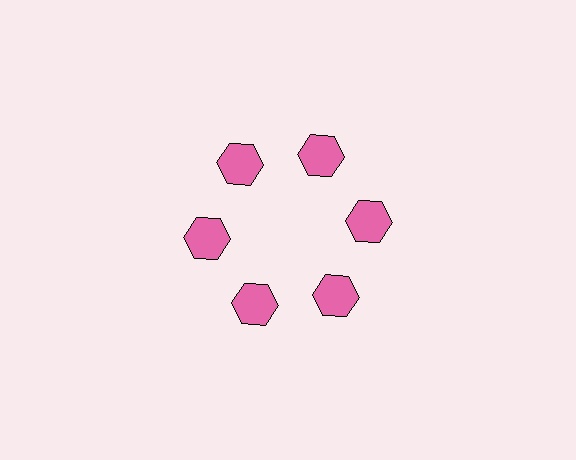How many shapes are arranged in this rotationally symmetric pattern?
There are 6 shapes, arranged in 6 groups of 1.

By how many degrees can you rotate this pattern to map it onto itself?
The pattern maps onto itself every 60 degrees of rotation.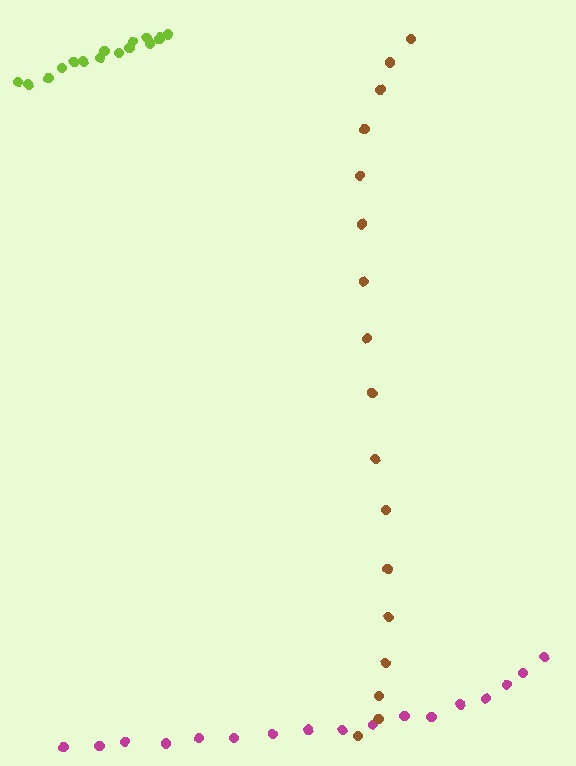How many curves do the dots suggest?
There are 3 distinct paths.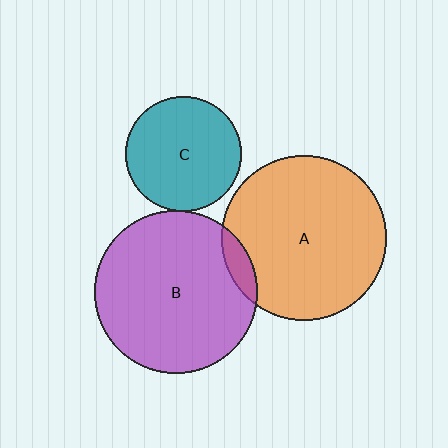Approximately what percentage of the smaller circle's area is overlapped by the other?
Approximately 5%.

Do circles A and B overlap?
Yes.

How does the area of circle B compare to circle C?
Approximately 2.0 times.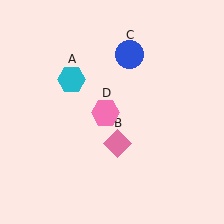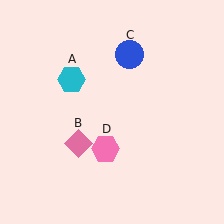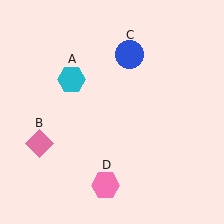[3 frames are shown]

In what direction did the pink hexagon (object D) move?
The pink hexagon (object D) moved down.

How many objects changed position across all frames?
2 objects changed position: pink diamond (object B), pink hexagon (object D).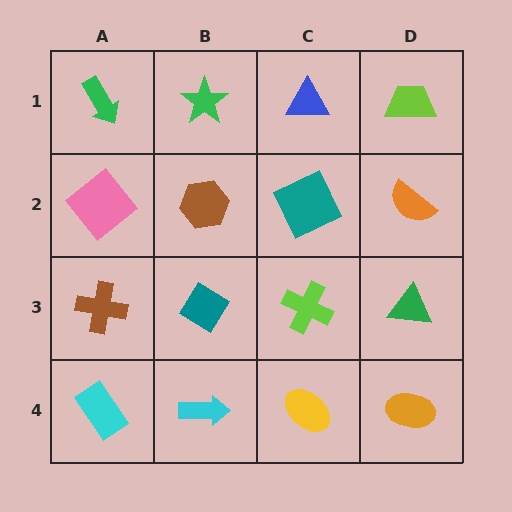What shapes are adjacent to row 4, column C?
A lime cross (row 3, column C), a cyan arrow (row 4, column B), an orange ellipse (row 4, column D).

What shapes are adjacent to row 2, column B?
A green star (row 1, column B), a teal diamond (row 3, column B), a pink diamond (row 2, column A), a teal square (row 2, column C).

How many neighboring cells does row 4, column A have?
2.